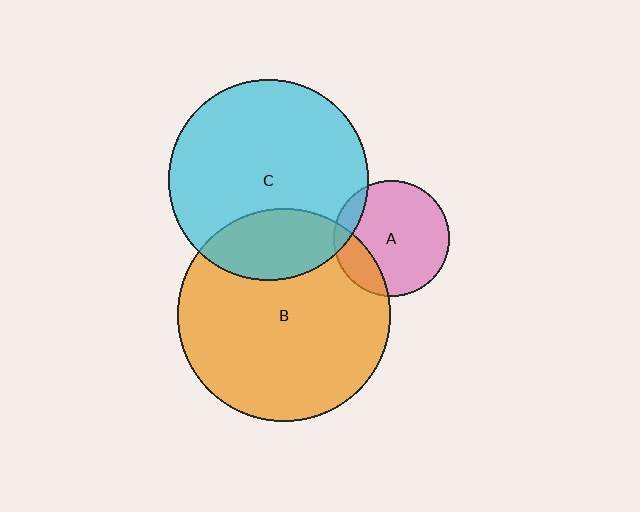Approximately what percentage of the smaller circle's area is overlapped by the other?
Approximately 25%.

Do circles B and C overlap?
Yes.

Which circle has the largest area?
Circle B (orange).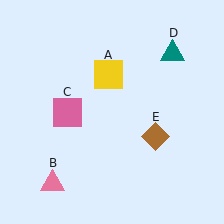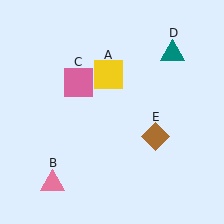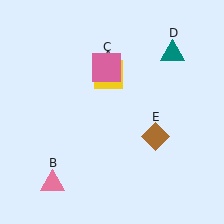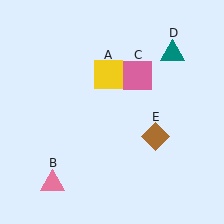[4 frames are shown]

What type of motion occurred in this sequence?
The pink square (object C) rotated clockwise around the center of the scene.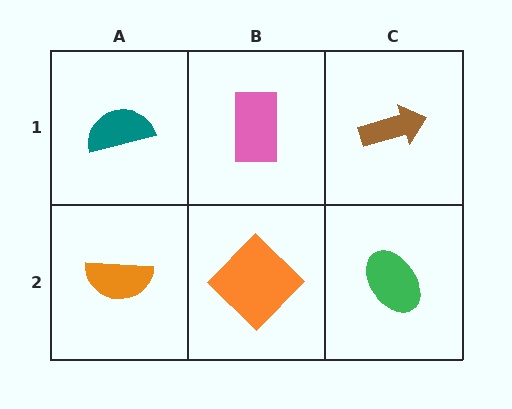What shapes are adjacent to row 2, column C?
A brown arrow (row 1, column C), an orange diamond (row 2, column B).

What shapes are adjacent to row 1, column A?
An orange semicircle (row 2, column A), a pink rectangle (row 1, column B).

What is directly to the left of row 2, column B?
An orange semicircle.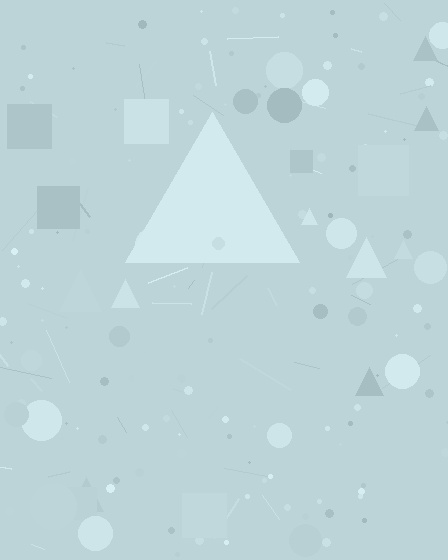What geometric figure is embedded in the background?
A triangle is embedded in the background.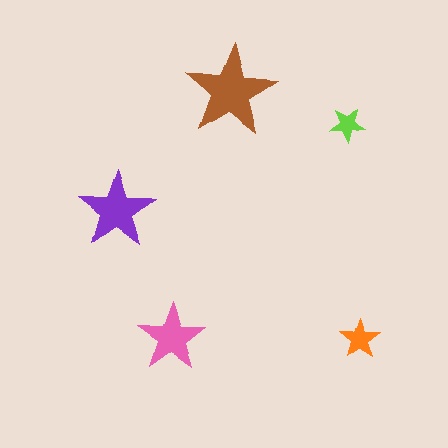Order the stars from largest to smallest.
the brown one, the purple one, the pink one, the orange one, the lime one.